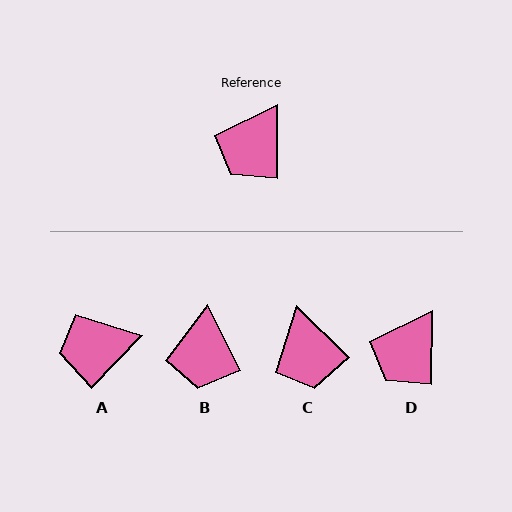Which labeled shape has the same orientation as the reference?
D.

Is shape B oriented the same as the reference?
No, it is off by about 27 degrees.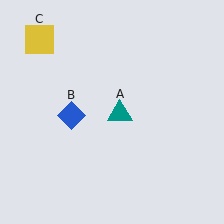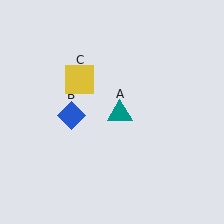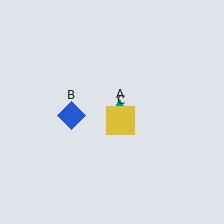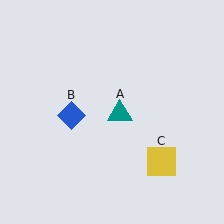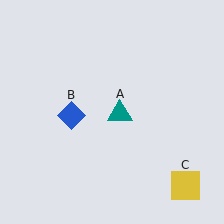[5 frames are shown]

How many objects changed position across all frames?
1 object changed position: yellow square (object C).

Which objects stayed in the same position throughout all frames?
Teal triangle (object A) and blue diamond (object B) remained stationary.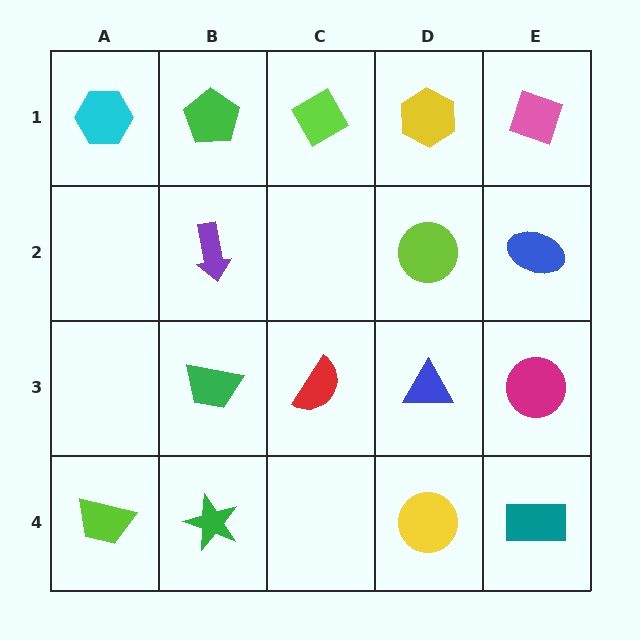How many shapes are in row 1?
5 shapes.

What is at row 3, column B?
A green trapezoid.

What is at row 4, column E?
A teal rectangle.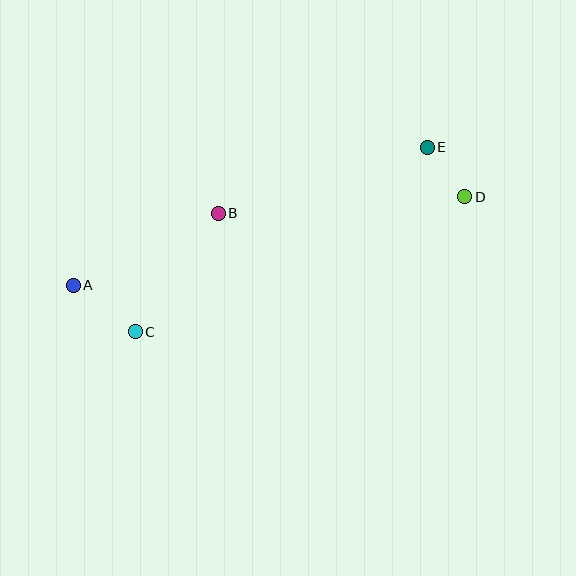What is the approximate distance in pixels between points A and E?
The distance between A and E is approximately 380 pixels.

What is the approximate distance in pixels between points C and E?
The distance between C and E is approximately 345 pixels.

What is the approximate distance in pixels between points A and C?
The distance between A and C is approximately 77 pixels.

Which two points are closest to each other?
Points D and E are closest to each other.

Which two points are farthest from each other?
Points A and D are farthest from each other.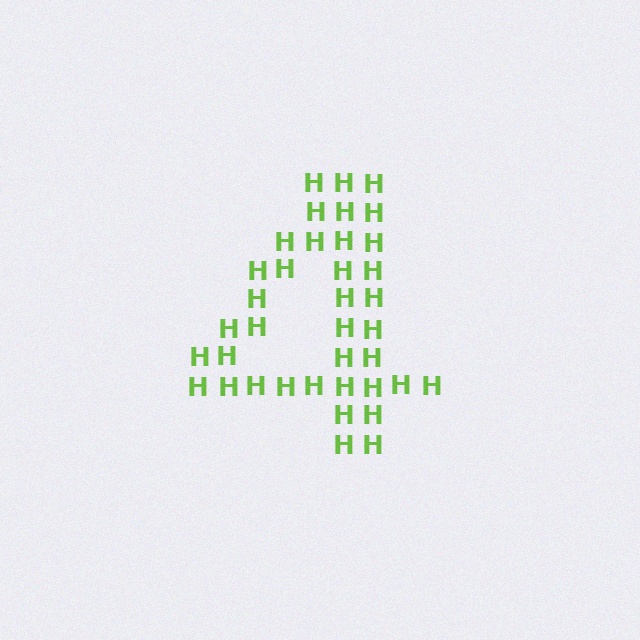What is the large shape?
The large shape is the digit 4.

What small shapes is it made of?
It is made of small letter H's.